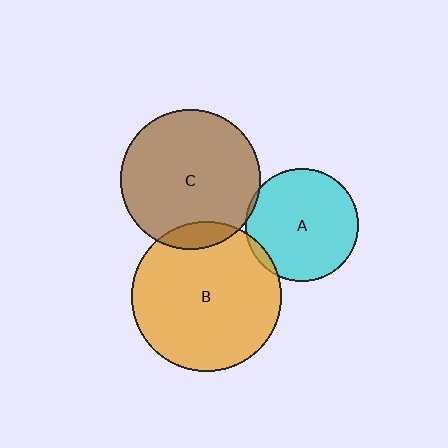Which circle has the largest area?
Circle B (orange).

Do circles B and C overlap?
Yes.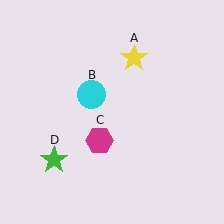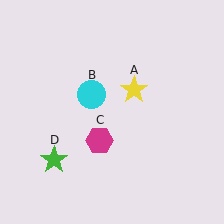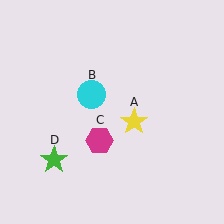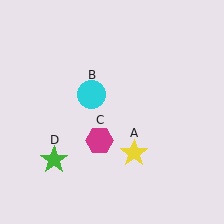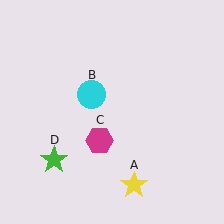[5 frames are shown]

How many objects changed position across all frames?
1 object changed position: yellow star (object A).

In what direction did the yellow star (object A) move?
The yellow star (object A) moved down.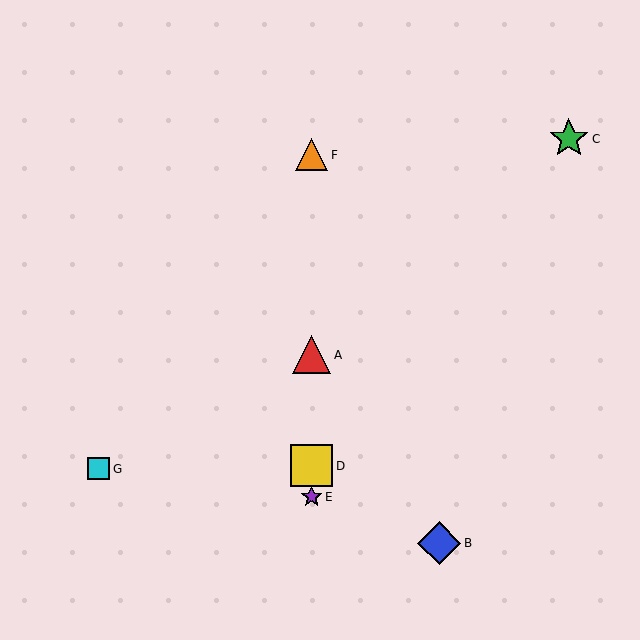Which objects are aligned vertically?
Objects A, D, E, F are aligned vertically.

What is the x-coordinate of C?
Object C is at x≈569.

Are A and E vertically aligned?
Yes, both are at x≈312.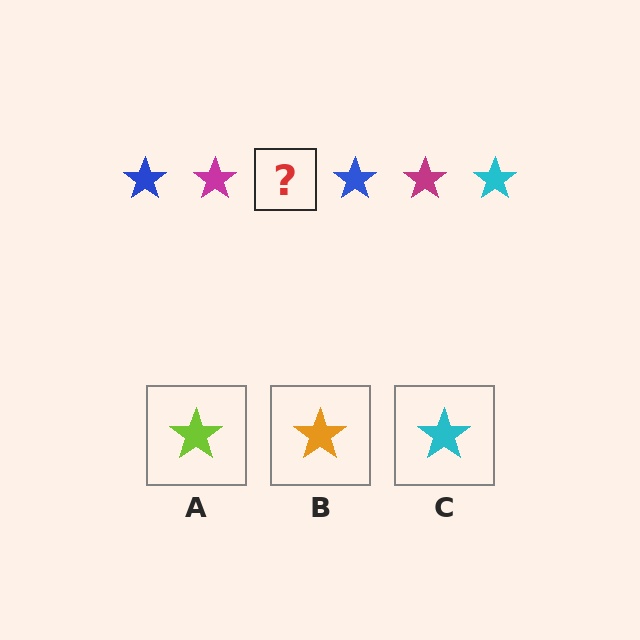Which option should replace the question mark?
Option C.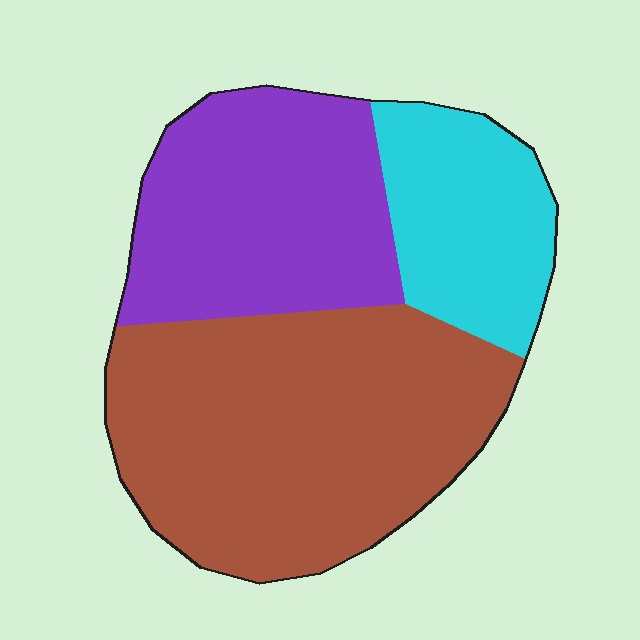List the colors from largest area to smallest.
From largest to smallest: brown, purple, cyan.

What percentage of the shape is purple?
Purple covers 31% of the shape.